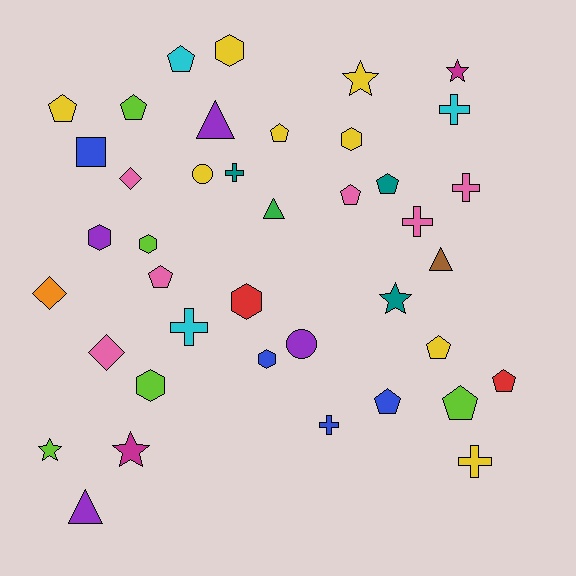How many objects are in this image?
There are 40 objects.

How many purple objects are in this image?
There are 4 purple objects.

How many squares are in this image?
There is 1 square.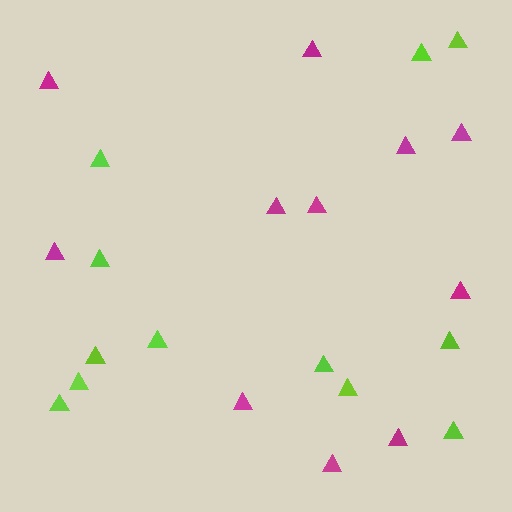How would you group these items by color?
There are 2 groups: one group of magenta triangles (11) and one group of lime triangles (12).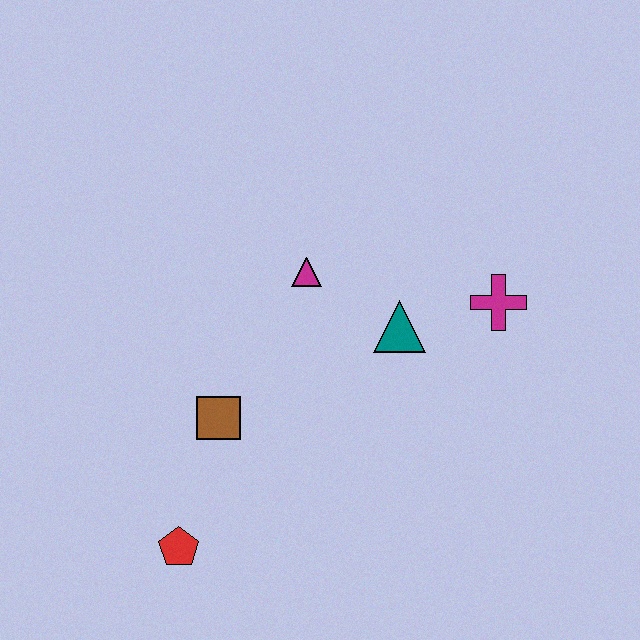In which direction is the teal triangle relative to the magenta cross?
The teal triangle is to the left of the magenta cross.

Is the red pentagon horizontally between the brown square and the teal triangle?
No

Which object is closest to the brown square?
The red pentagon is closest to the brown square.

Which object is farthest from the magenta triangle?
The red pentagon is farthest from the magenta triangle.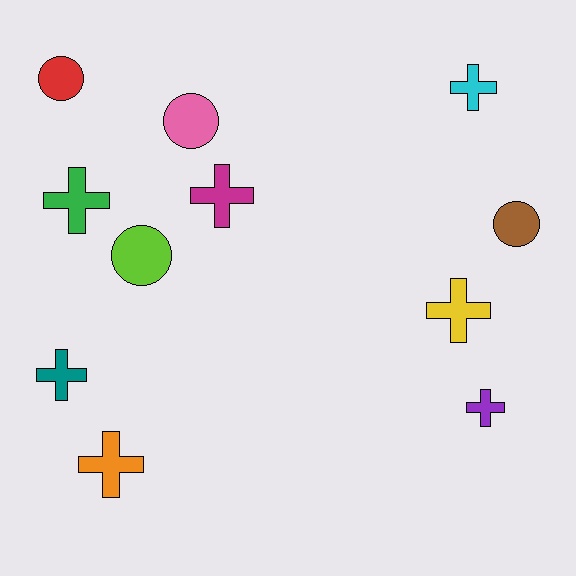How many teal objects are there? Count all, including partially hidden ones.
There is 1 teal object.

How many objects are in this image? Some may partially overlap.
There are 11 objects.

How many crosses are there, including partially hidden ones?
There are 7 crosses.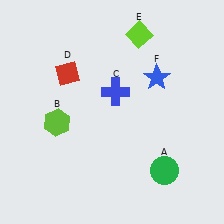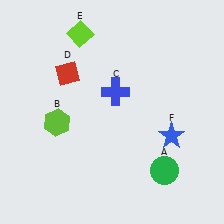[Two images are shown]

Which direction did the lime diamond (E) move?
The lime diamond (E) moved left.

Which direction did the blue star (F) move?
The blue star (F) moved down.